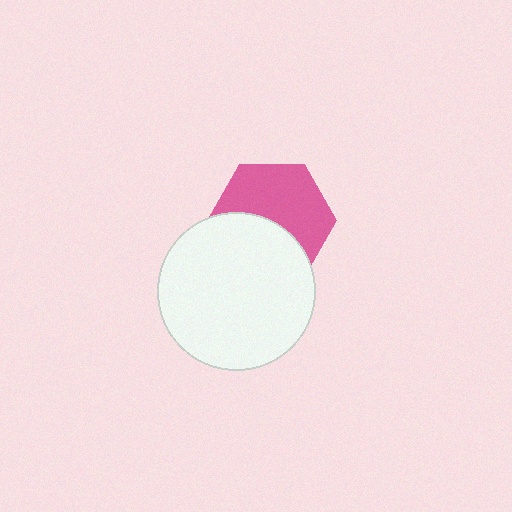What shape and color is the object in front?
The object in front is a white circle.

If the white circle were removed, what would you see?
You would see the complete pink hexagon.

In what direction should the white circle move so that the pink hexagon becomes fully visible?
The white circle should move down. That is the shortest direction to clear the overlap and leave the pink hexagon fully visible.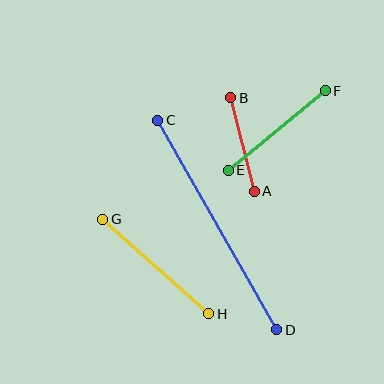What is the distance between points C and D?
The distance is approximately 241 pixels.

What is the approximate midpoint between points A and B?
The midpoint is at approximately (242, 144) pixels.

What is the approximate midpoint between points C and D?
The midpoint is at approximately (217, 225) pixels.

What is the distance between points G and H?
The distance is approximately 142 pixels.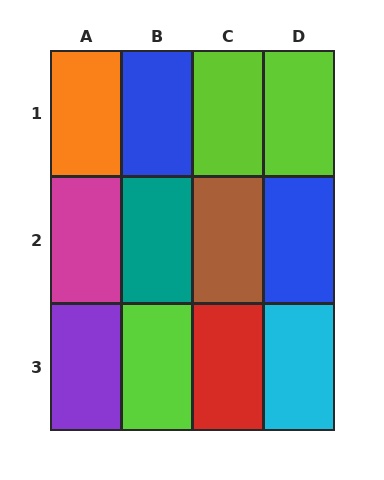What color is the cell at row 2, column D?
Blue.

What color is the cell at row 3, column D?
Cyan.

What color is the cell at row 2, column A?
Magenta.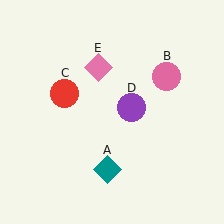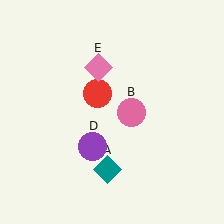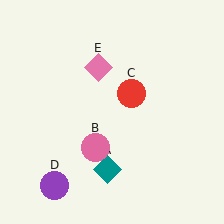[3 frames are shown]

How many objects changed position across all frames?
3 objects changed position: pink circle (object B), red circle (object C), purple circle (object D).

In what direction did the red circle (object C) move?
The red circle (object C) moved right.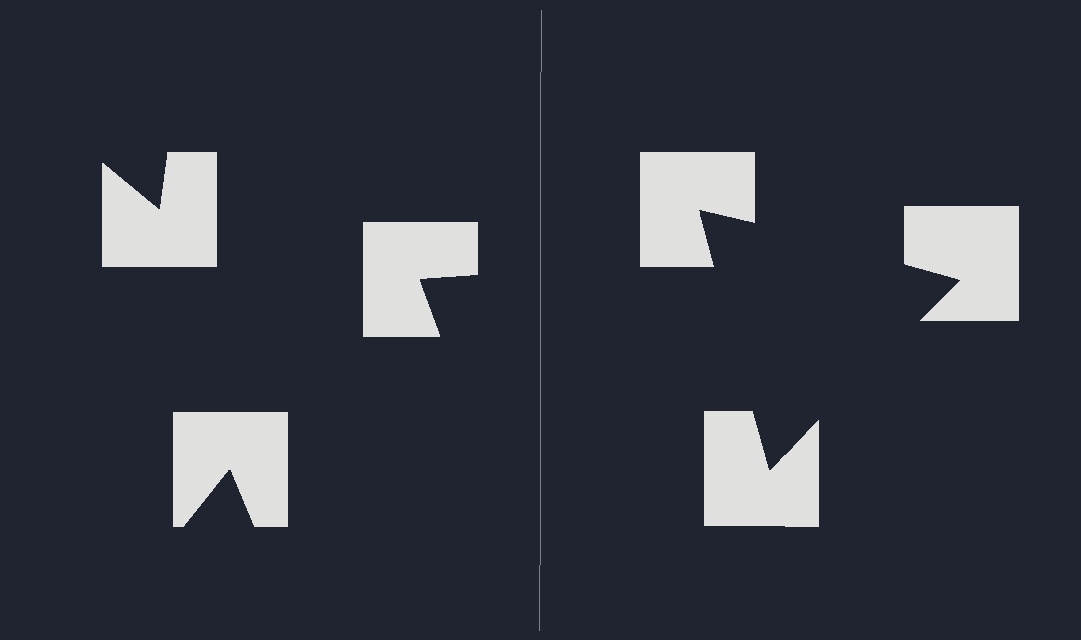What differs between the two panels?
The notched squares are positioned identically on both sides; only the wedge orientations differ. On the right they align to a triangle; on the left they are misaligned.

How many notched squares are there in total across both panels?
6 — 3 on each side.